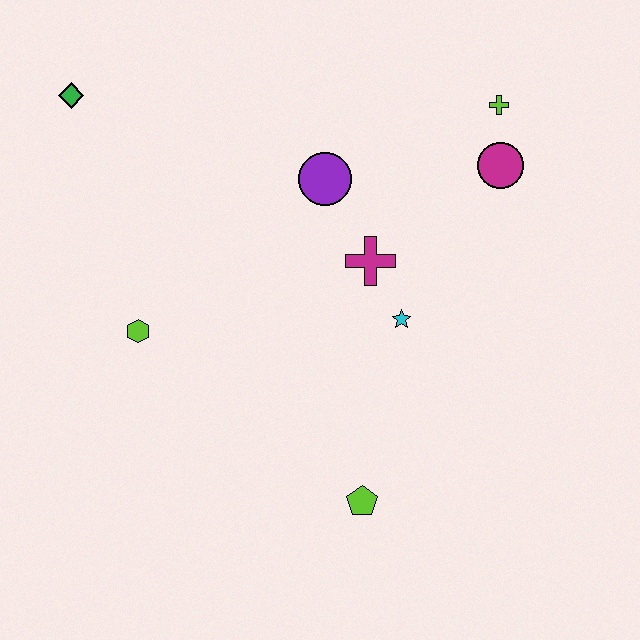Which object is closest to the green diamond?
The lime hexagon is closest to the green diamond.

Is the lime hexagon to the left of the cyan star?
Yes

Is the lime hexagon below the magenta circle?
Yes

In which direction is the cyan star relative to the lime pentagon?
The cyan star is above the lime pentagon.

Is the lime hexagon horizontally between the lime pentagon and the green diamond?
Yes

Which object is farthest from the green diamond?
The lime pentagon is farthest from the green diamond.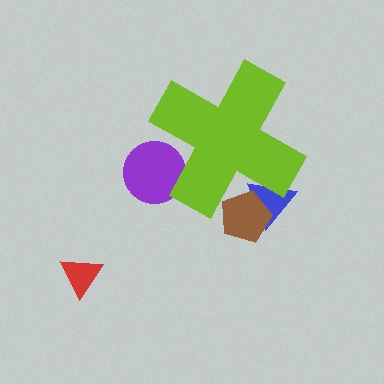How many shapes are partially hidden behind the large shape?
3 shapes are partially hidden.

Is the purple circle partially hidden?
Yes, the purple circle is partially hidden behind the lime cross.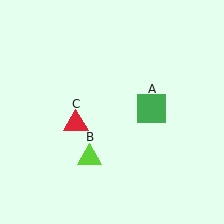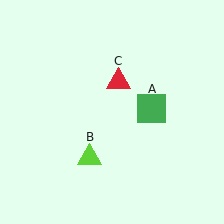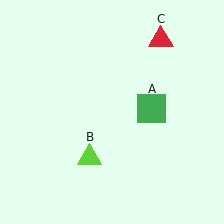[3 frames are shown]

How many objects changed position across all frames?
1 object changed position: red triangle (object C).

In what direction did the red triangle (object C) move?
The red triangle (object C) moved up and to the right.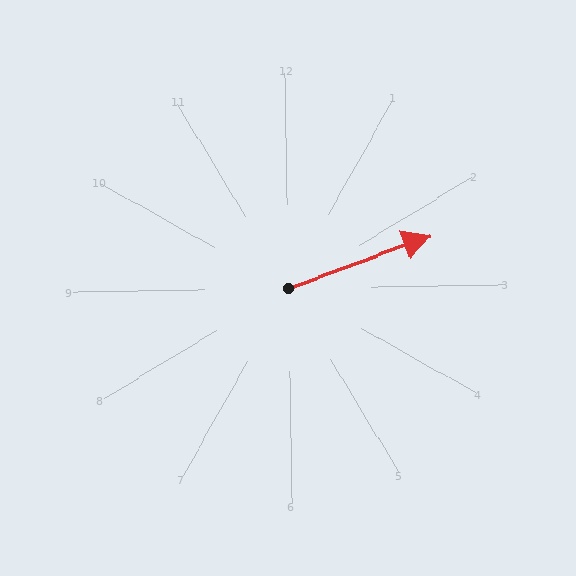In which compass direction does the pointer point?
East.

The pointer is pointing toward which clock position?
Roughly 2 o'clock.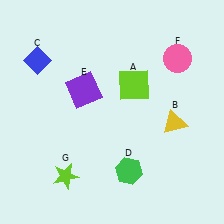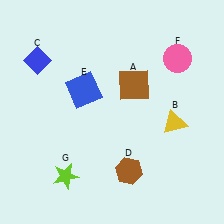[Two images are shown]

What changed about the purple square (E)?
In Image 1, E is purple. In Image 2, it changed to blue.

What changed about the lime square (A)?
In Image 1, A is lime. In Image 2, it changed to brown.